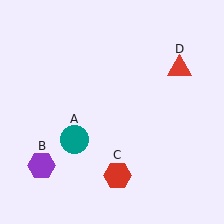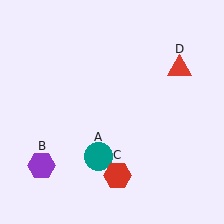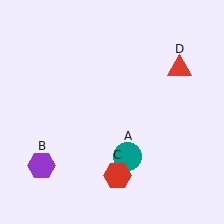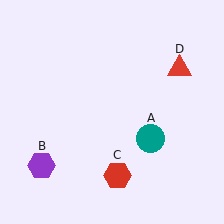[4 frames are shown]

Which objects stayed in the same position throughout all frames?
Purple hexagon (object B) and red hexagon (object C) and red triangle (object D) remained stationary.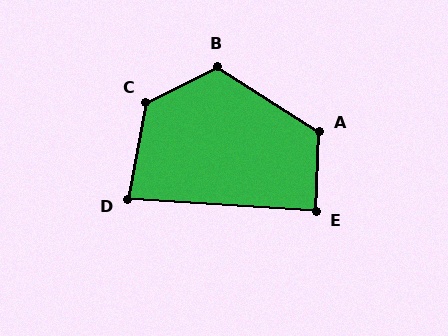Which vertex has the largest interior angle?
C, at approximately 128 degrees.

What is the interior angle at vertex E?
Approximately 89 degrees (approximately right).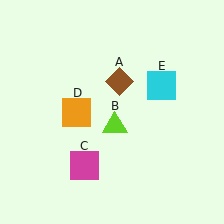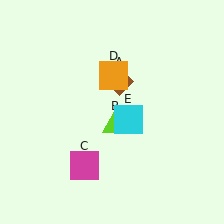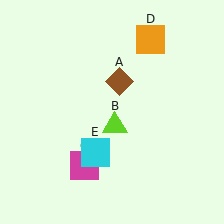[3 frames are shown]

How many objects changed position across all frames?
2 objects changed position: orange square (object D), cyan square (object E).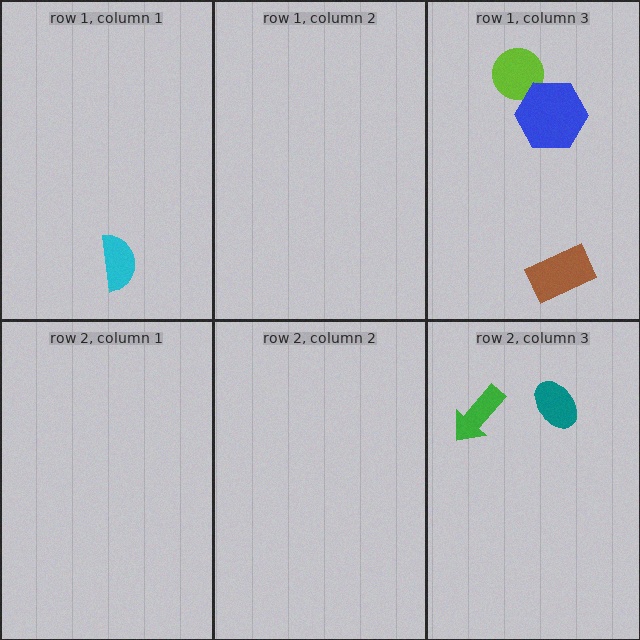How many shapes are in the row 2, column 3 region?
2.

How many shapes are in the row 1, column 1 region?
1.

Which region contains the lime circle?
The row 1, column 3 region.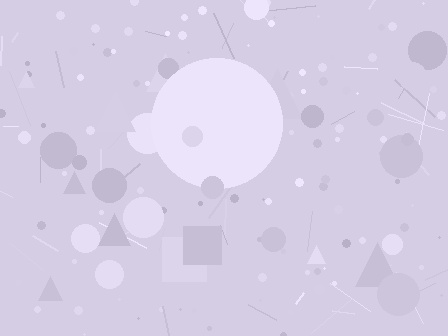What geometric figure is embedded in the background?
A circle is embedded in the background.